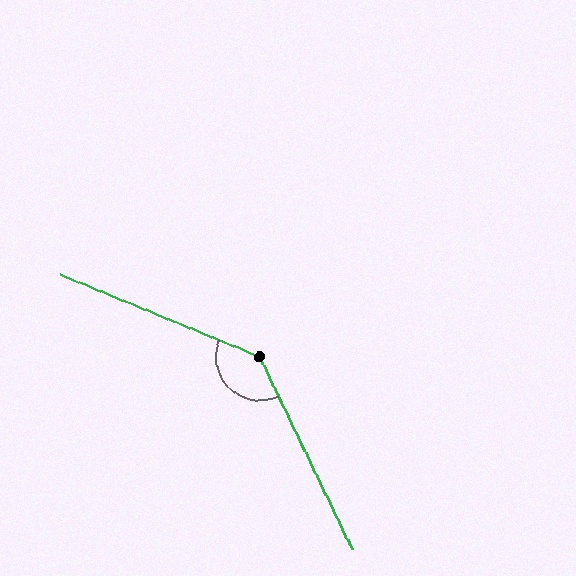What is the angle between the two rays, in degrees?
Approximately 138 degrees.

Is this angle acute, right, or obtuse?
It is obtuse.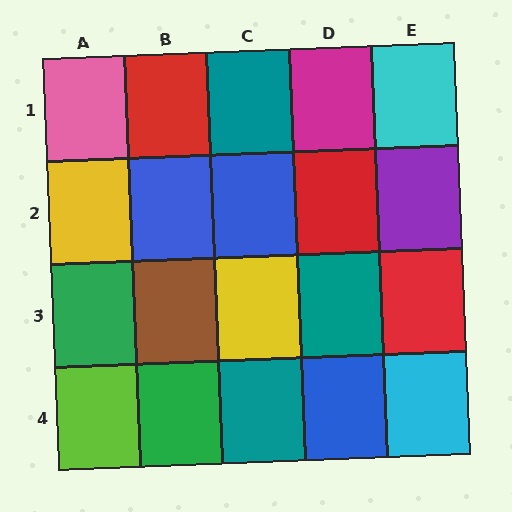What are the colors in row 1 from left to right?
Pink, red, teal, magenta, cyan.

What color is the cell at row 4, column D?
Blue.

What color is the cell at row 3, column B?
Brown.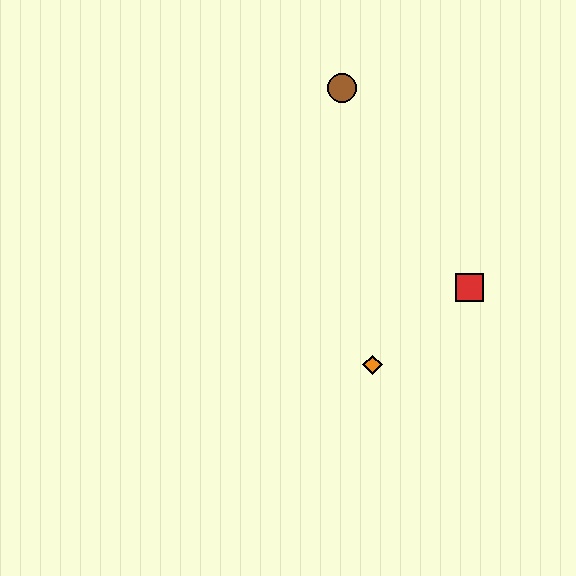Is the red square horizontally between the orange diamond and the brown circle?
No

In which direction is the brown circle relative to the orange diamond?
The brown circle is above the orange diamond.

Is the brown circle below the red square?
No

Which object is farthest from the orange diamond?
The brown circle is farthest from the orange diamond.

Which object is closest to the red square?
The orange diamond is closest to the red square.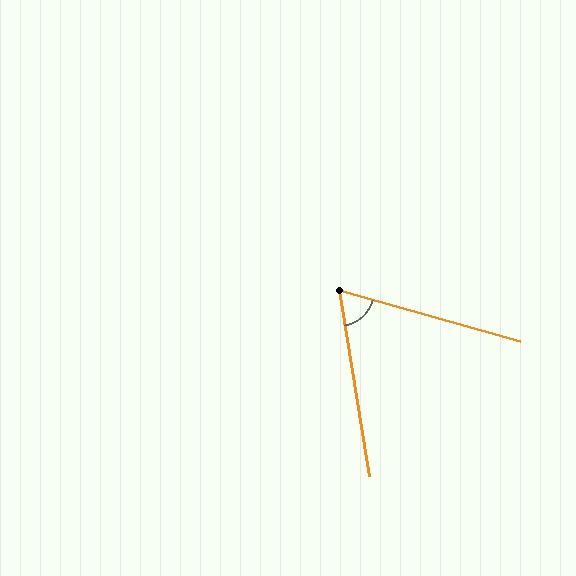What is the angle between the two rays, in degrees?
Approximately 65 degrees.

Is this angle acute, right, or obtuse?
It is acute.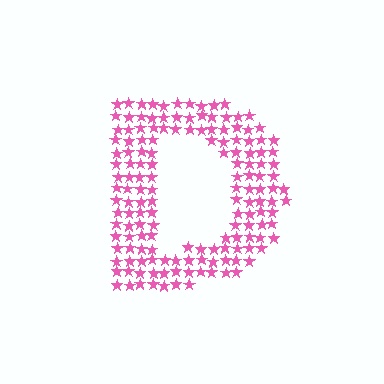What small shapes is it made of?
It is made of small stars.